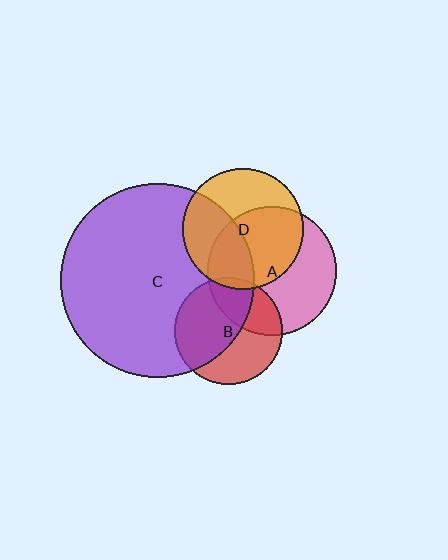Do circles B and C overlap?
Yes.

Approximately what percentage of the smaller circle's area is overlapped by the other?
Approximately 55%.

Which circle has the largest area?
Circle C (purple).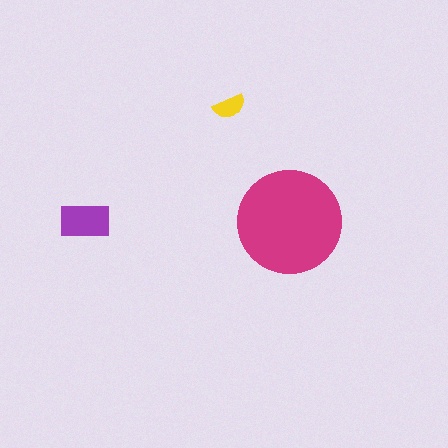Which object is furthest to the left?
The purple rectangle is leftmost.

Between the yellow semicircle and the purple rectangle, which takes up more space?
The purple rectangle.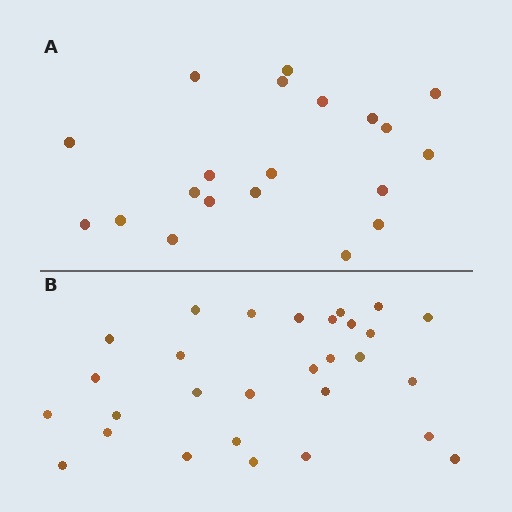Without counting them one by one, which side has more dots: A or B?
Region B (the bottom region) has more dots.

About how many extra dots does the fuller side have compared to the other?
Region B has roughly 8 or so more dots than region A.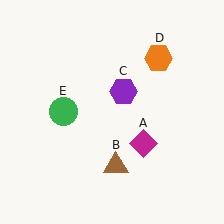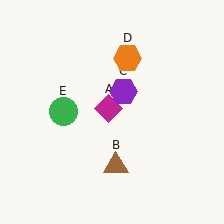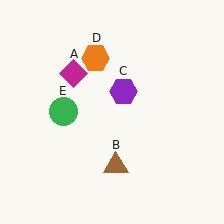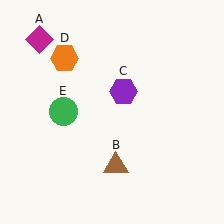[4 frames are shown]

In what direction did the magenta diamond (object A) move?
The magenta diamond (object A) moved up and to the left.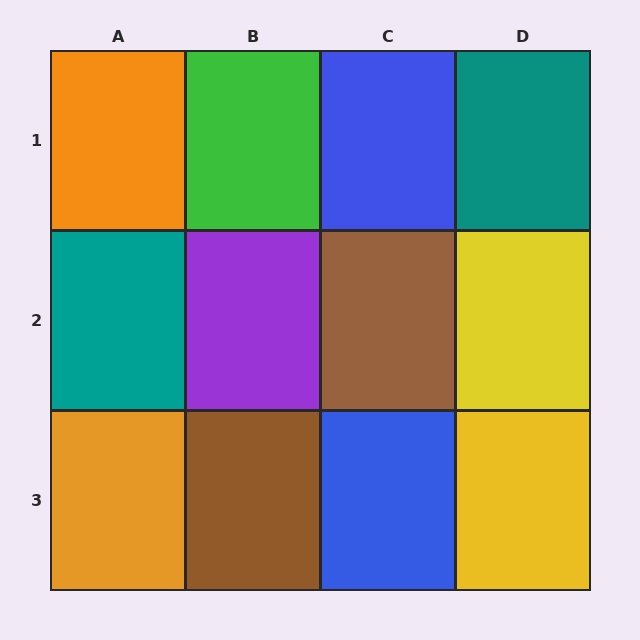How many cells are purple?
1 cell is purple.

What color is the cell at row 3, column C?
Blue.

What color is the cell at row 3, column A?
Orange.